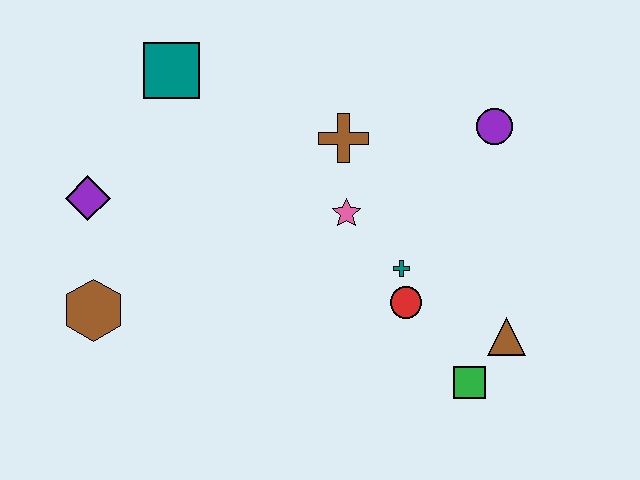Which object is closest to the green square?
The brown triangle is closest to the green square.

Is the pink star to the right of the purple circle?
No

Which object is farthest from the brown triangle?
The purple diamond is farthest from the brown triangle.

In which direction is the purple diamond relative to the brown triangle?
The purple diamond is to the left of the brown triangle.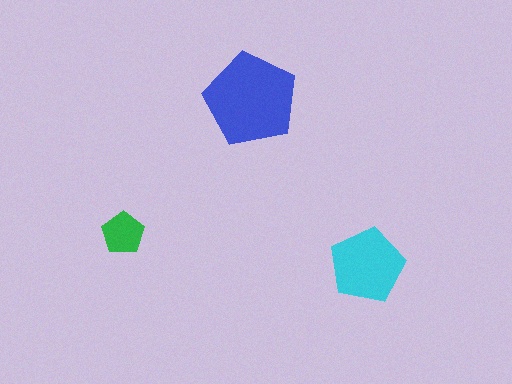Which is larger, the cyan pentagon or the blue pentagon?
The blue one.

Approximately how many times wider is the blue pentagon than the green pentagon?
About 2 times wider.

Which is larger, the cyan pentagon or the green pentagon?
The cyan one.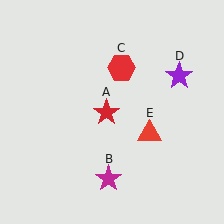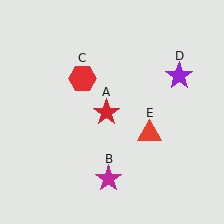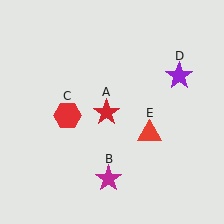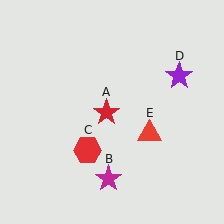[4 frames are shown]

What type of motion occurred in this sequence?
The red hexagon (object C) rotated counterclockwise around the center of the scene.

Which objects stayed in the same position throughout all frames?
Red star (object A) and magenta star (object B) and purple star (object D) and red triangle (object E) remained stationary.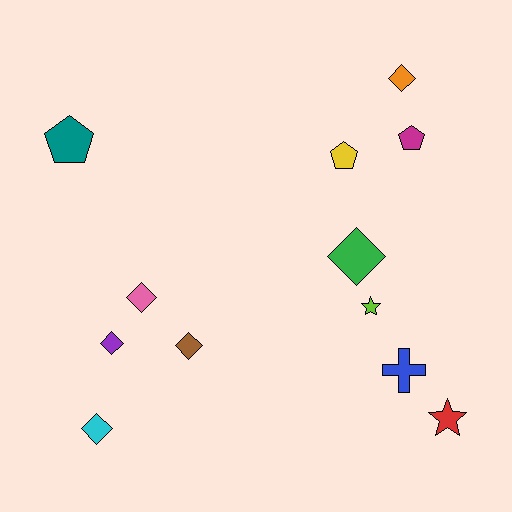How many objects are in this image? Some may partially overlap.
There are 12 objects.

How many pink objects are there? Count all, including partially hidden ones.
There is 1 pink object.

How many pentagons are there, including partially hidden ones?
There are 3 pentagons.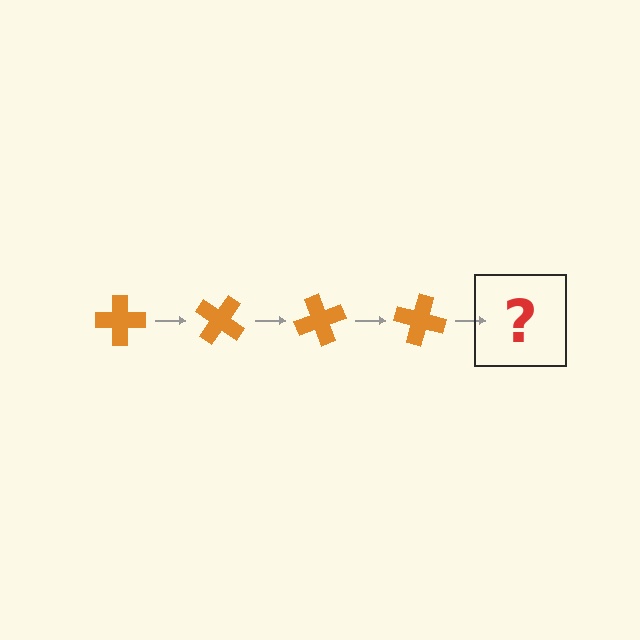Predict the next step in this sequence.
The next step is an orange cross rotated 140 degrees.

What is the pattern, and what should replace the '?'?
The pattern is that the cross rotates 35 degrees each step. The '?' should be an orange cross rotated 140 degrees.